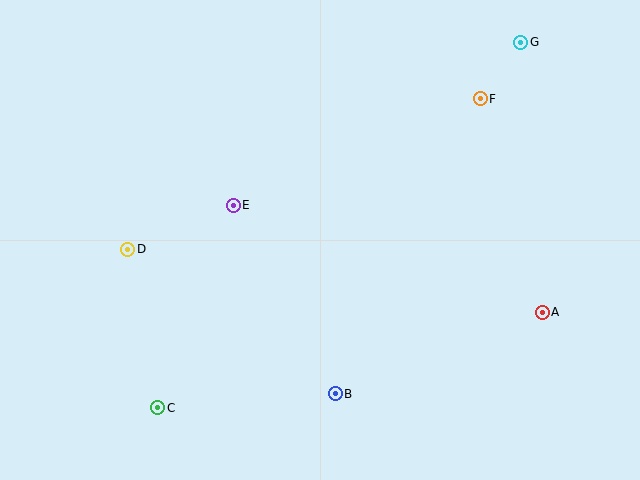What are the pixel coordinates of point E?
Point E is at (233, 205).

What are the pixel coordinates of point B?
Point B is at (335, 394).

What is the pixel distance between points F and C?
The distance between F and C is 446 pixels.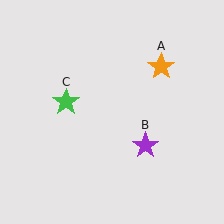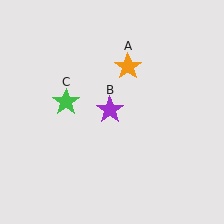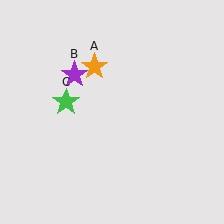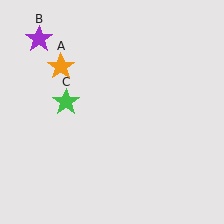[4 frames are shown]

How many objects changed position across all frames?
2 objects changed position: orange star (object A), purple star (object B).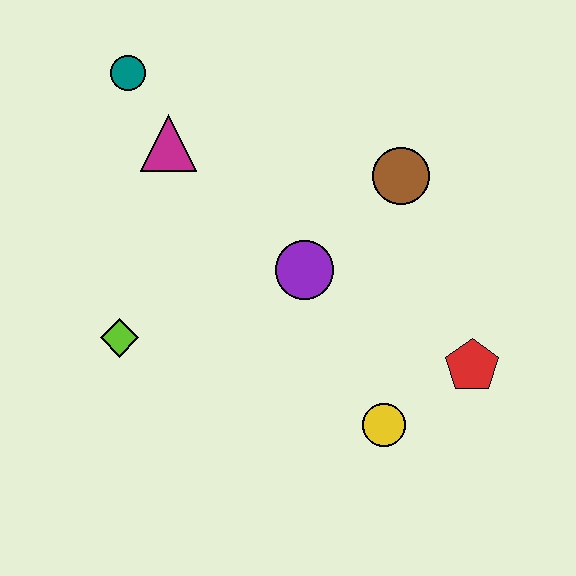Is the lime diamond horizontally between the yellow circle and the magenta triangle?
No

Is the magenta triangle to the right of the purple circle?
No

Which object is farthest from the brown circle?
The lime diamond is farthest from the brown circle.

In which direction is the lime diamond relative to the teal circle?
The lime diamond is below the teal circle.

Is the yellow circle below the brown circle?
Yes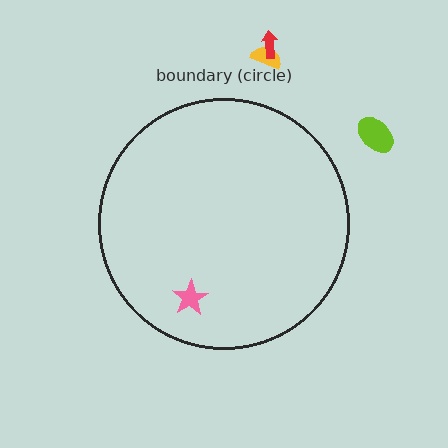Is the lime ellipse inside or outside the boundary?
Outside.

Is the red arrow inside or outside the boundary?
Outside.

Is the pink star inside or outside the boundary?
Inside.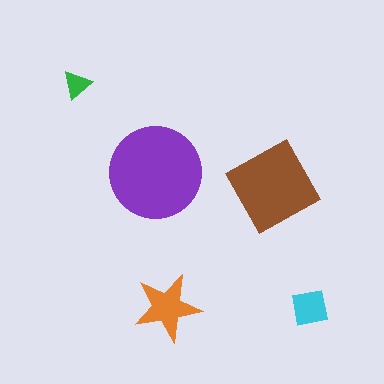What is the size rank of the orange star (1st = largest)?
3rd.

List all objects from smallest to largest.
The green triangle, the cyan square, the orange star, the brown square, the purple circle.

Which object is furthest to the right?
The cyan square is rightmost.